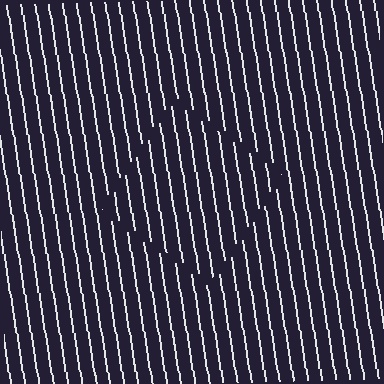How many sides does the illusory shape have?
4 sides — the line-ends trace a square.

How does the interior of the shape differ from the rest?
The interior of the shape contains the same grating, shifted by half a period — the contour is defined by the phase discontinuity where line-ends from the inner and outer gratings abut.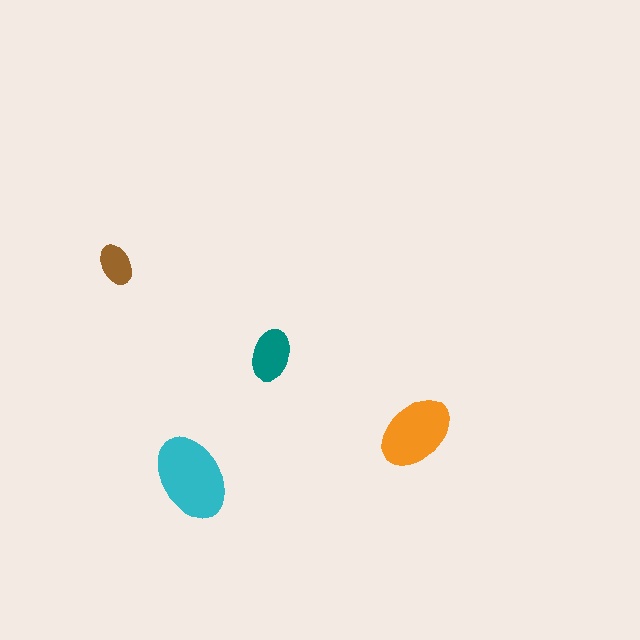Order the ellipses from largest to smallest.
the cyan one, the orange one, the teal one, the brown one.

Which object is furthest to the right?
The orange ellipse is rightmost.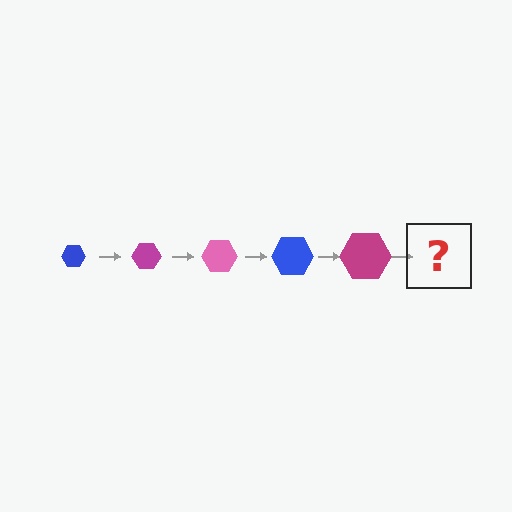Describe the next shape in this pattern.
It should be a pink hexagon, larger than the previous one.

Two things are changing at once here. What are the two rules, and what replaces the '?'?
The two rules are that the hexagon grows larger each step and the color cycles through blue, magenta, and pink. The '?' should be a pink hexagon, larger than the previous one.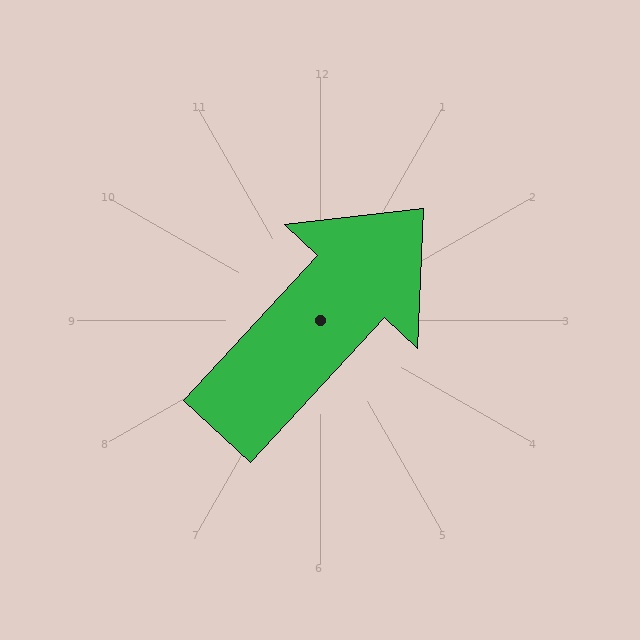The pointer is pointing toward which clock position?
Roughly 1 o'clock.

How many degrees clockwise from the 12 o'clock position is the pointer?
Approximately 43 degrees.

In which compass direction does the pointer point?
Northeast.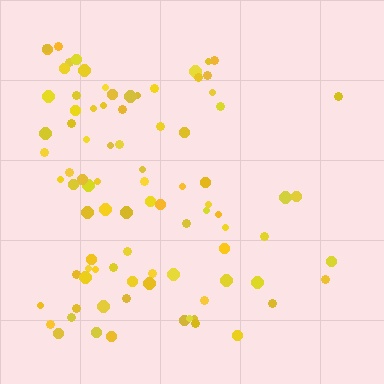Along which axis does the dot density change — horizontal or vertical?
Horizontal.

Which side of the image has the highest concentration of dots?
The left.